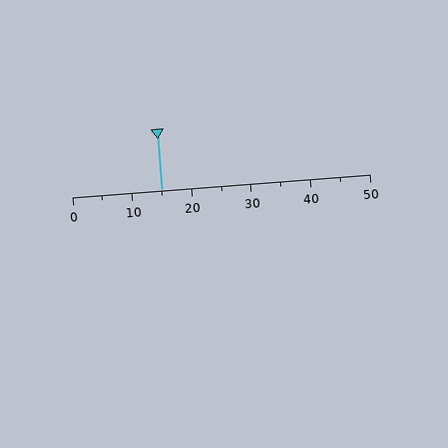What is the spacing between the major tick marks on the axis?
The major ticks are spaced 10 apart.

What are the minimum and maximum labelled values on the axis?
The axis runs from 0 to 50.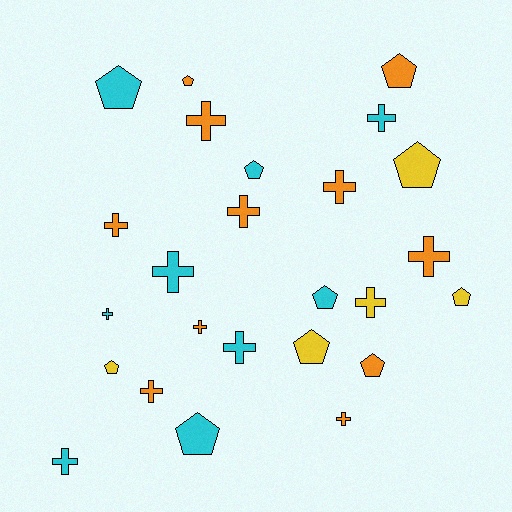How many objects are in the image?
There are 25 objects.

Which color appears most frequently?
Orange, with 11 objects.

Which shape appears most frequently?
Cross, with 14 objects.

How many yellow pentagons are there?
There are 4 yellow pentagons.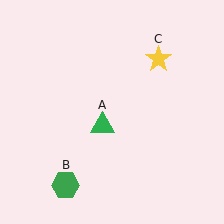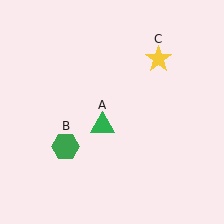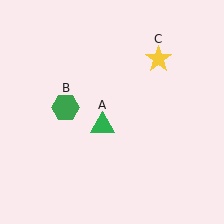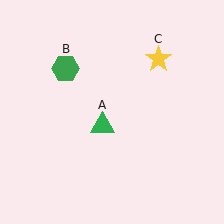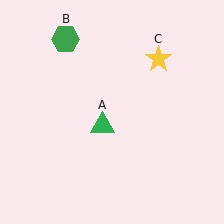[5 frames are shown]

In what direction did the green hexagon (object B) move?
The green hexagon (object B) moved up.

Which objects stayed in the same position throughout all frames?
Green triangle (object A) and yellow star (object C) remained stationary.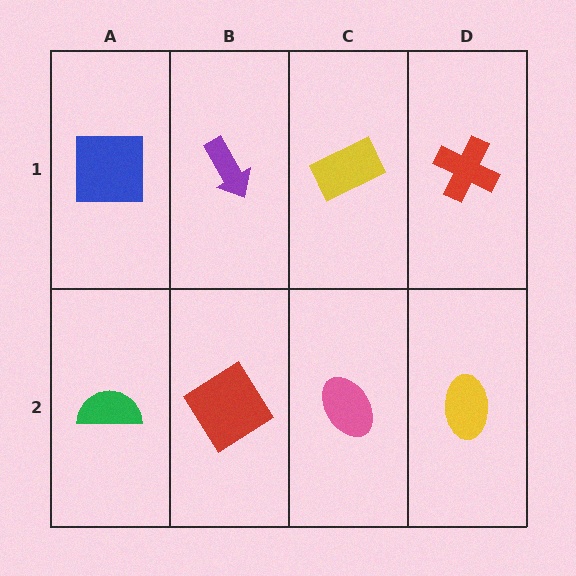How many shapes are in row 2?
4 shapes.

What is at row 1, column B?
A purple arrow.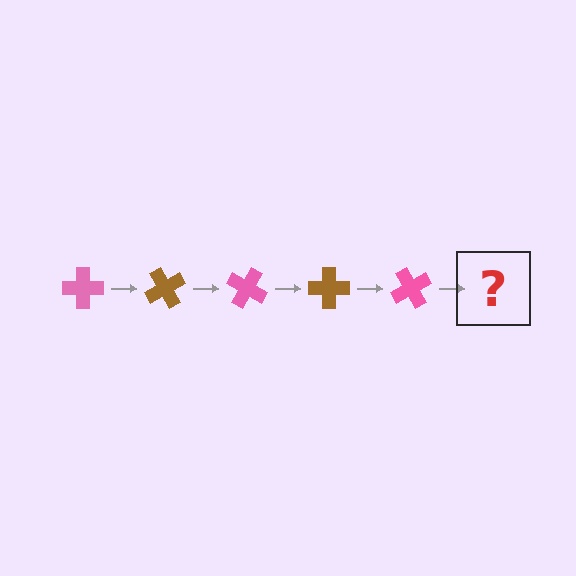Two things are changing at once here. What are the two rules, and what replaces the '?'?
The two rules are that it rotates 60 degrees each step and the color cycles through pink and brown. The '?' should be a brown cross, rotated 300 degrees from the start.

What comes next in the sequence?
The next element should be a brown cross, rotated 300 degrees from the start.